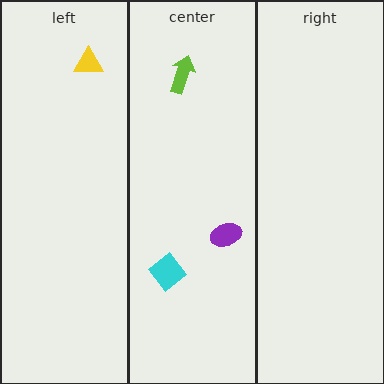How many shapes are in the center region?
3.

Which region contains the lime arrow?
The center region.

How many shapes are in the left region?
1.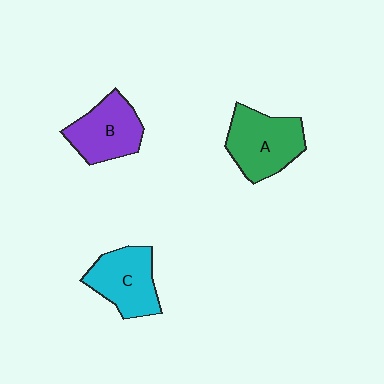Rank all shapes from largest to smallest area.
From largest to smallest: A (green), C (cyan), B (purple).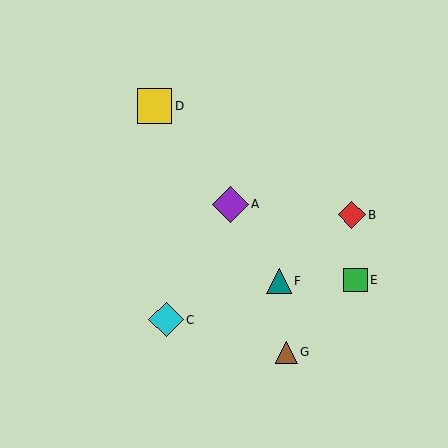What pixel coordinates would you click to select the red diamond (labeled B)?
Click at (352, 215) to select the red diamond B.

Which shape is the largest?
The purple diamond (labeled A) is the largest.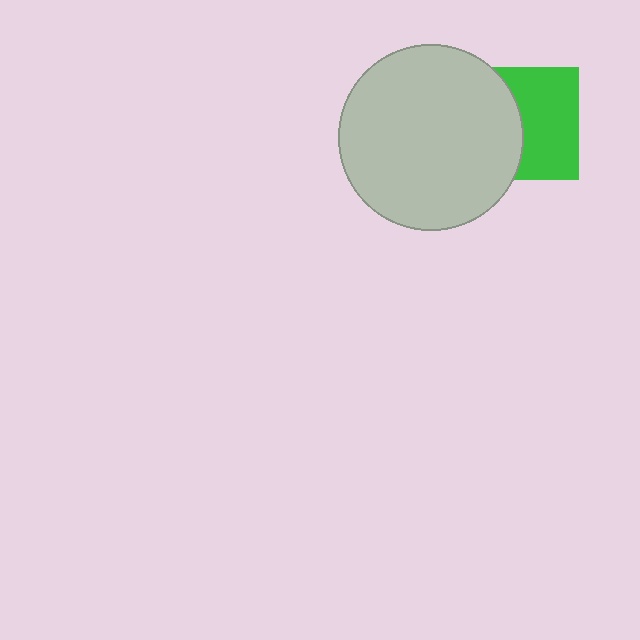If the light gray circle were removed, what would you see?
You would see the complete green square.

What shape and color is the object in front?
The object in front is a light gray circle.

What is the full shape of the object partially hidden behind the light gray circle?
The partially hidden object is a green square.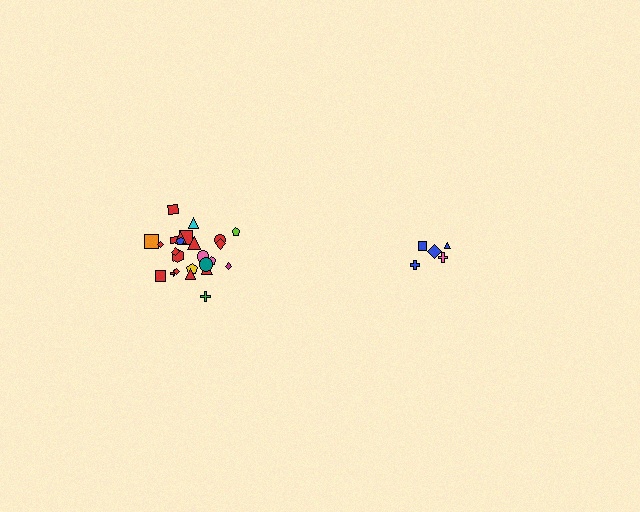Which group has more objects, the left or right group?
The left group.